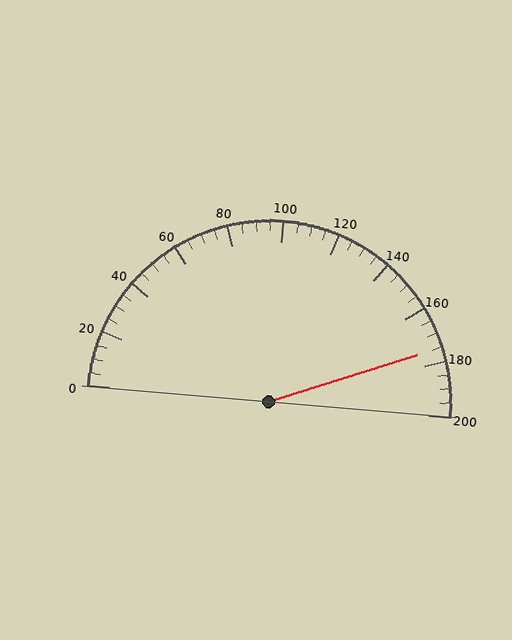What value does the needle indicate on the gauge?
The needle indicates approximately 175.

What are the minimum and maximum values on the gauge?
The gauge ranges from 0 to 200.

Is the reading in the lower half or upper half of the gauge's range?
The reading is in the upper half of the range (0 to 200).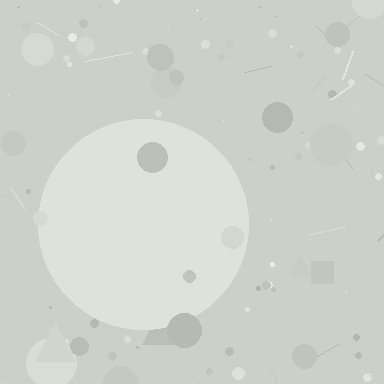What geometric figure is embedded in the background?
A circle is embedded in the background.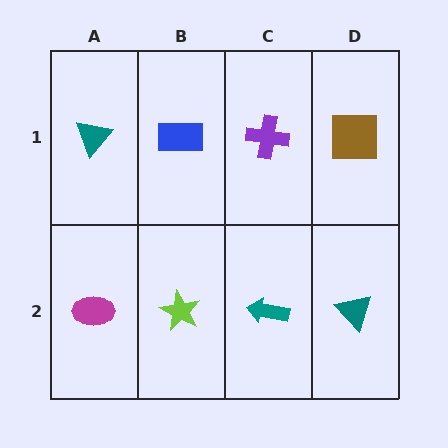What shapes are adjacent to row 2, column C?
A purple cross (row 1, column C), a lime star (row 2, column B), a teal triangle (row 2, column D).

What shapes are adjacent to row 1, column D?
A teal triangle (row 2, column D), a purple cross (row 1, column C).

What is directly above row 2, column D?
A brown square.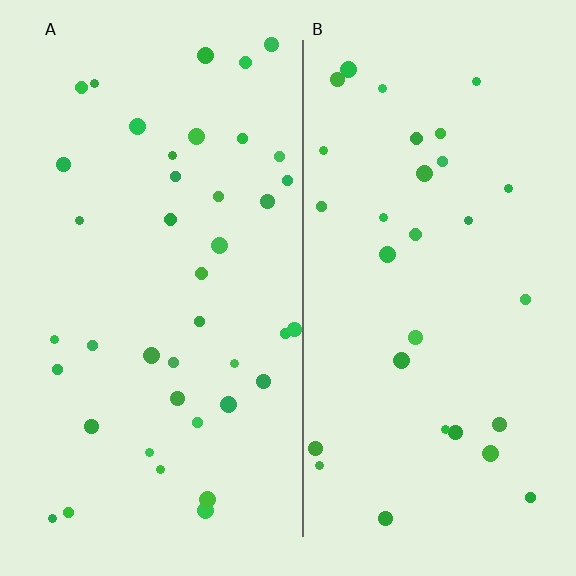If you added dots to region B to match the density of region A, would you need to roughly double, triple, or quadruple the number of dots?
Approximately double.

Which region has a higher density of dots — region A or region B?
A (the left).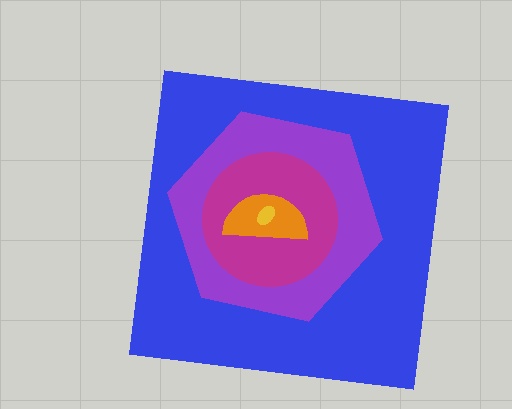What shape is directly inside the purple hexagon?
The magenta circle.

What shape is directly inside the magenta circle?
The orange semicircle.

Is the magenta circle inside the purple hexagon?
Yes.